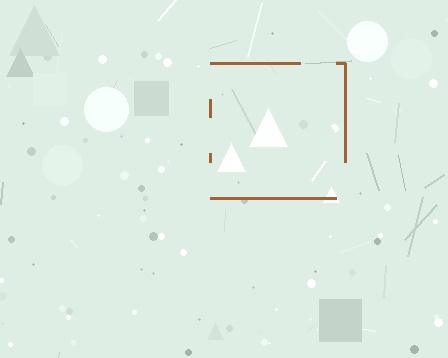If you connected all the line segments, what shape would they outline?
They would outline a square.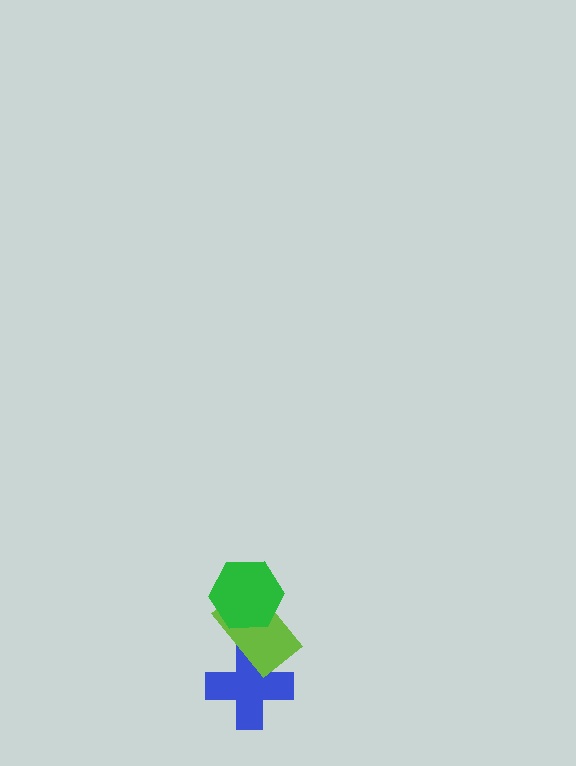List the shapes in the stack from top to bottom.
From top to bottom: the green hexagon, the lime rectangle, the blue cross.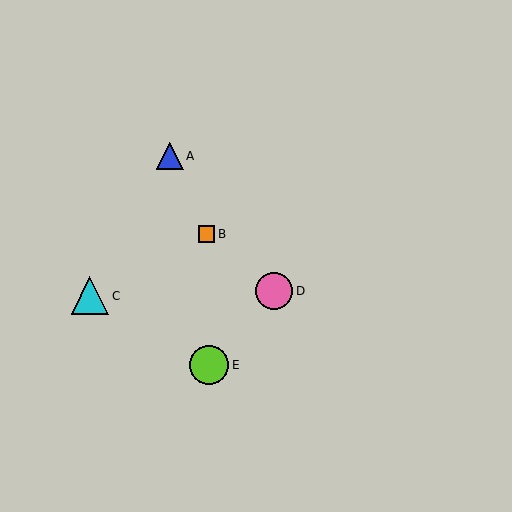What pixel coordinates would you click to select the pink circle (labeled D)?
Click at (274, 291) to select the pink circle D.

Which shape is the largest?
The lime circle (labeled E) is the largest.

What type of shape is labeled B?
Shape B is an orange square.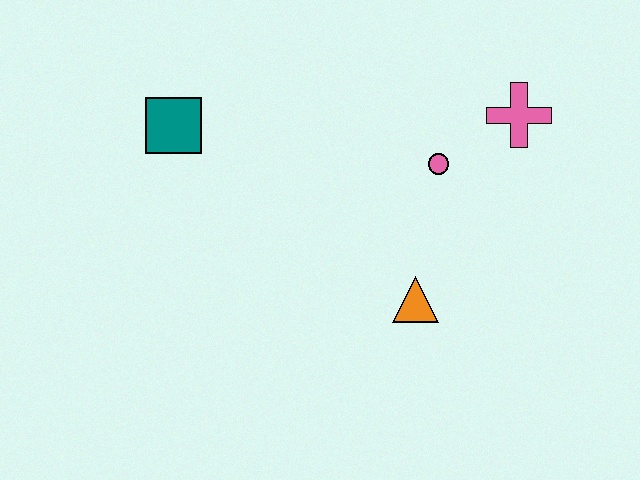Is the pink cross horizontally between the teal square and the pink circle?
No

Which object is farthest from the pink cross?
The teal square is farthest from the pink cross.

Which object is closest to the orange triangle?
The pink circle is closest to the orange triangle.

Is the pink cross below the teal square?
No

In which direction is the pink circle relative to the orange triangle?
The pink circle is above the orange triangle.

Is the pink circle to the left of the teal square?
No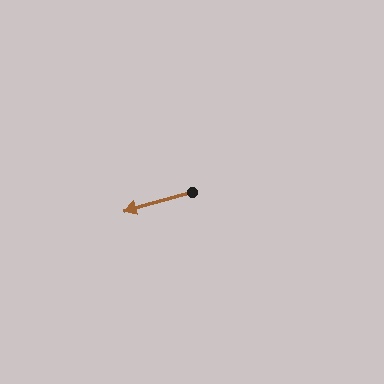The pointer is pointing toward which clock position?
Roughly 8 o'clock.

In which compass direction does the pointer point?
West.